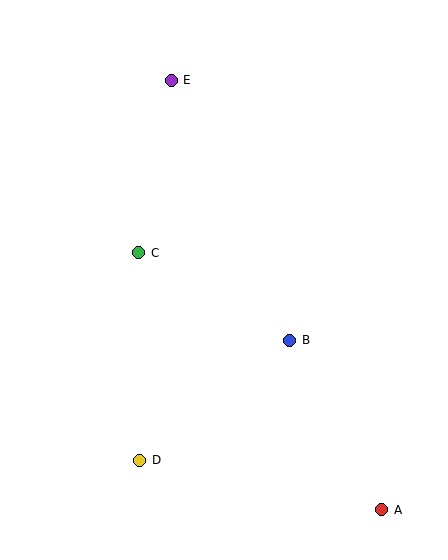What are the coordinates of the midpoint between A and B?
The midpoint between A and B is at (336, 425).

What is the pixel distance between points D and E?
The distance between D and E is 382 pixels.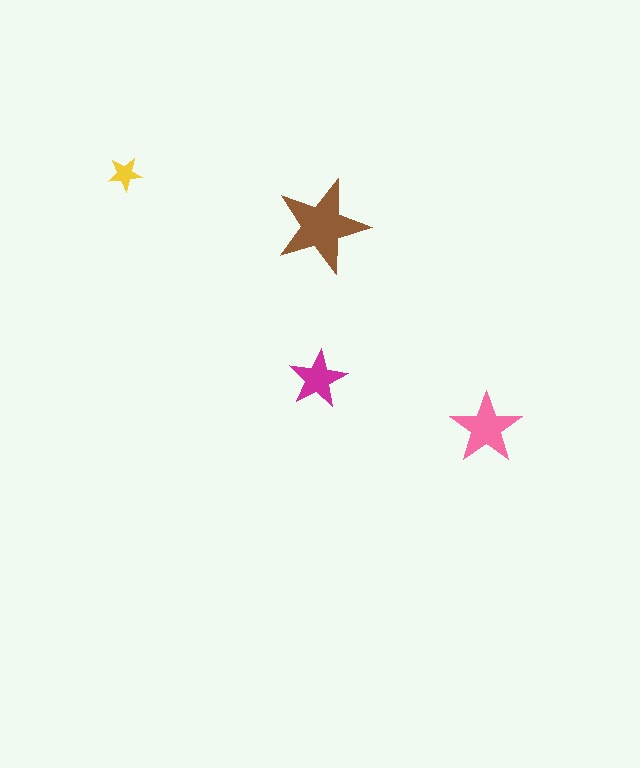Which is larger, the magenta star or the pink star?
The pink one.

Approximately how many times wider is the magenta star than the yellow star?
About 1.5 times wider.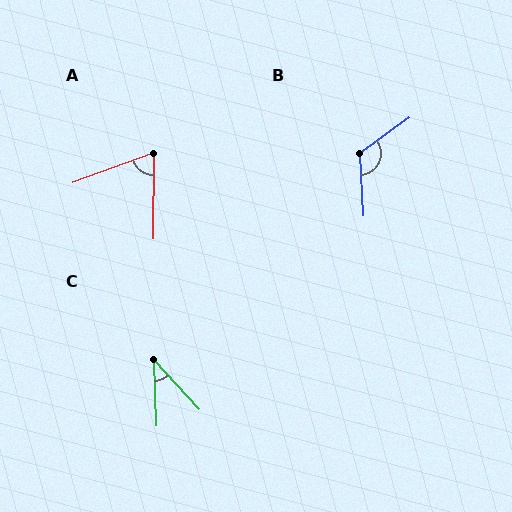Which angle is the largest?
B, at approximately 123 degrees.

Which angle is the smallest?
C, at approximately 40 degrees.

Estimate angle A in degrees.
Approximately 70 degrees.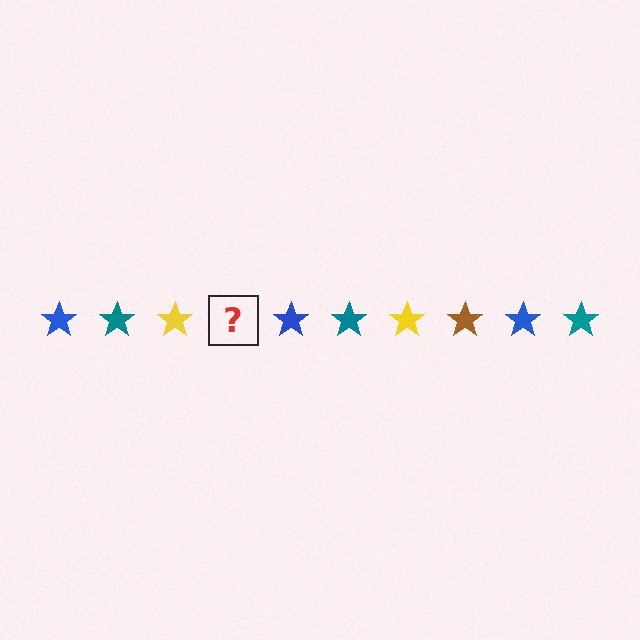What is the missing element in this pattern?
The missing element is a brown star.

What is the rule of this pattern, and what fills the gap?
The rule is that the pattern cycles through blue, teal, yellow, brown stars. The gap should be filled with a brown star.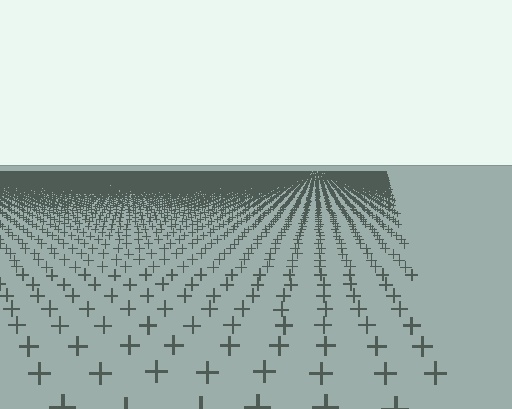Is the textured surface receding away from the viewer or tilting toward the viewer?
The surface is receding away from the viewer. Texture elements get smaller and denser toward the top.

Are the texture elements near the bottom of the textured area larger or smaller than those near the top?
Larger. Near the bottom, elements are closer to the viewer and appear at a bigger on-screen size.